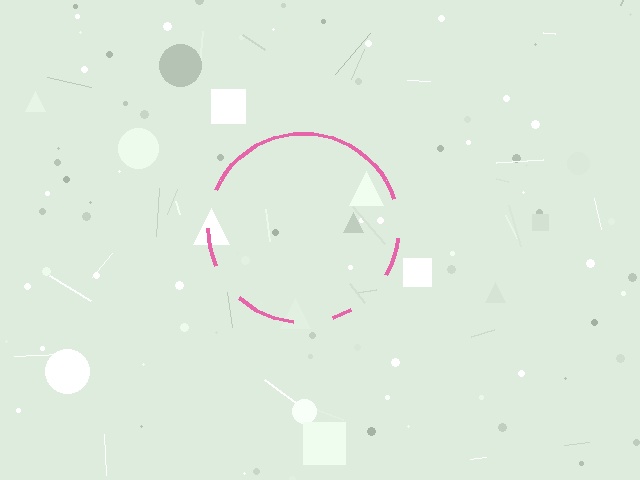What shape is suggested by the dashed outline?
The dashed outline suggests a circle.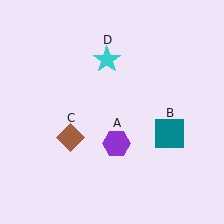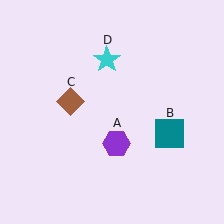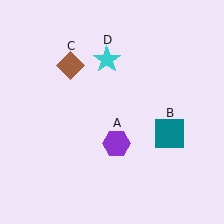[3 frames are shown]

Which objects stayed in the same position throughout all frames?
Purple hexagon (object A) and teal square (object B) and cyan star (object D) remained stationary.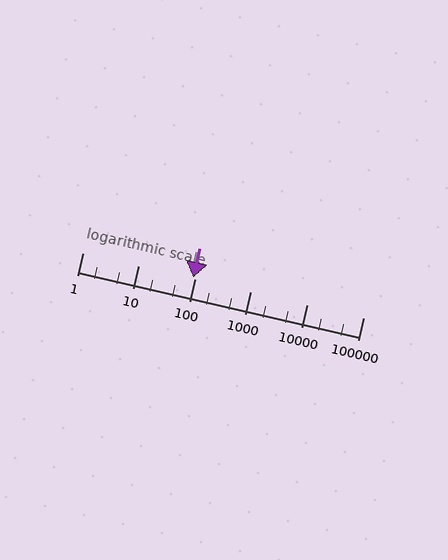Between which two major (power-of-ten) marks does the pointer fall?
The pointer is between 10 and 100.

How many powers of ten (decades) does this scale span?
The scale spans 5 decades, from 1 to 100000.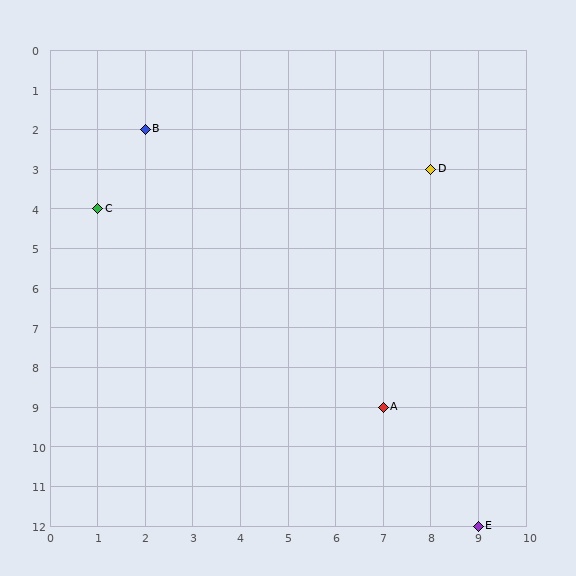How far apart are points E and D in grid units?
Points E and D are 1 column and 9 rows apart (about 9.1 grid units diagonally).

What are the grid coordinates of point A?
Point A is at grid coordinates (7, 9).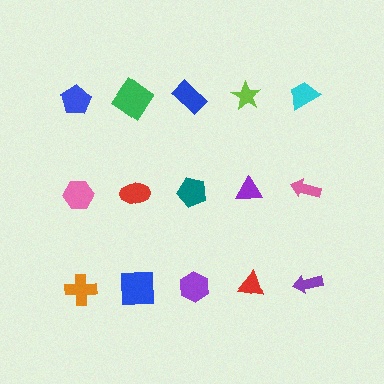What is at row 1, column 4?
A lime star.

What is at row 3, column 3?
A purple hexagon.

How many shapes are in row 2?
5 shapes.